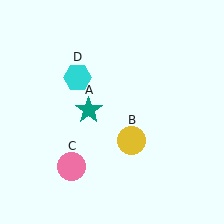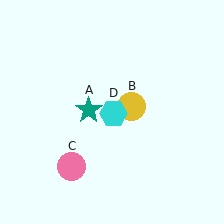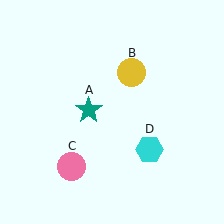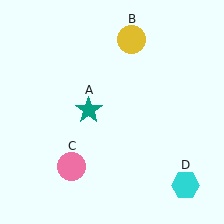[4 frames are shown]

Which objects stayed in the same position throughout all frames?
Teal star (object A) and pink circle (object C) remained stationary.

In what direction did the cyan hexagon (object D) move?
The cyan hexagon (object D) moved down and to the right.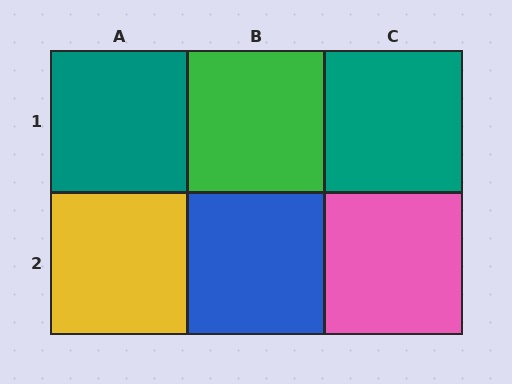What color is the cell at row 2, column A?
Yellow.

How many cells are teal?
2 cells are teal.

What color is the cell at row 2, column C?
Pink.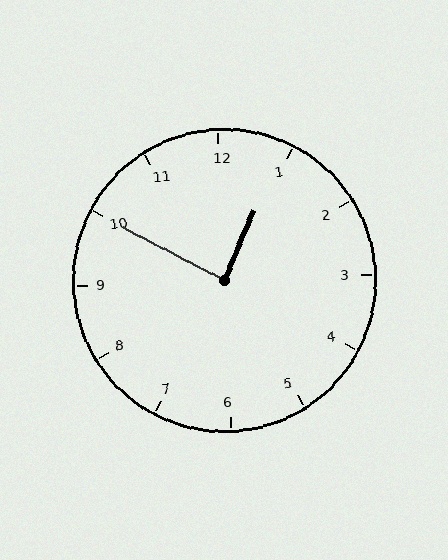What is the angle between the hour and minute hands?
Approximately 85 degrees.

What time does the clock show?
12:50.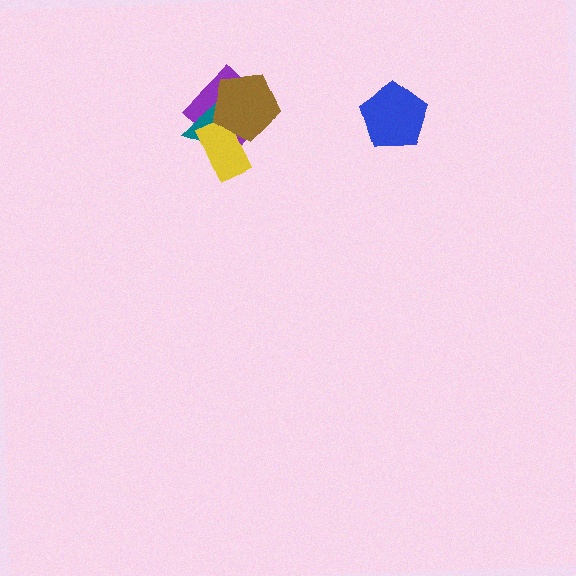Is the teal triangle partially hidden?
Yes, it is partially covered by another shape.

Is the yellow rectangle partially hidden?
Yes, it is partially covered by another shape.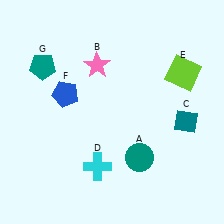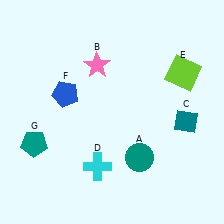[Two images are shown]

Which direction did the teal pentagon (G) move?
The teal pentagon (G) moved down.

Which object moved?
The teal pentagon (G) moved down.